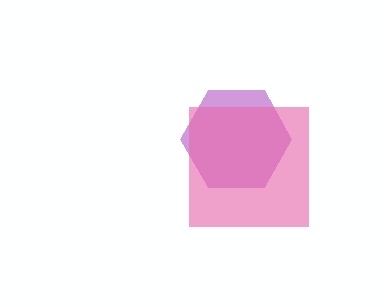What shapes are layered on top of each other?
The layered shapes are: a purple hexagon, a pink square.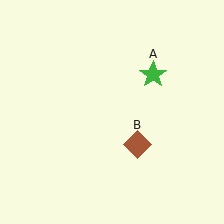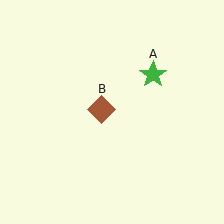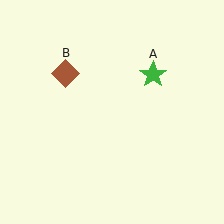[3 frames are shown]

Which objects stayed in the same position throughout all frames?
Green star (object A) remained stationary.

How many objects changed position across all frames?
1 object changed position: brown diamond (object B).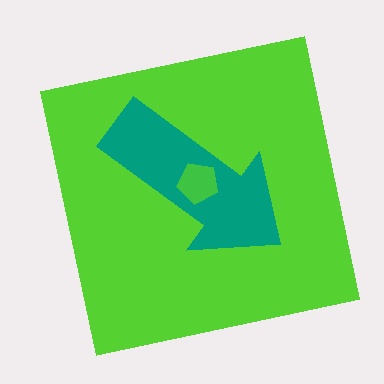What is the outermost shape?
The lime square.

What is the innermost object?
The green pentagon.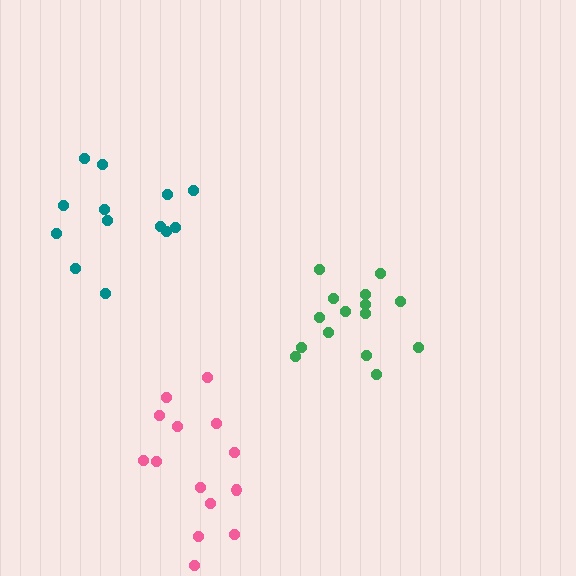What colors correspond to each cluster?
The clusters are colored: pink, teal, green.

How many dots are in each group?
Group 1: 14 dots, Group 2: 13 dots, Group 3: 15 dots (42 total).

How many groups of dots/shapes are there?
There are 3 groups.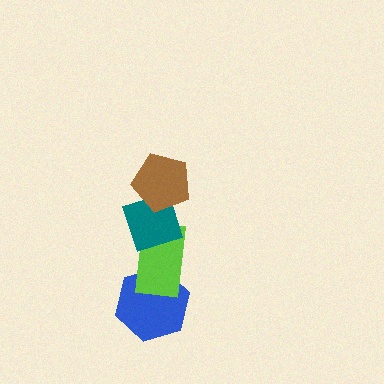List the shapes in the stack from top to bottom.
From top to bottom: the brown pentagon, the teal diamond, the lime rectangle, the blue hexagon.